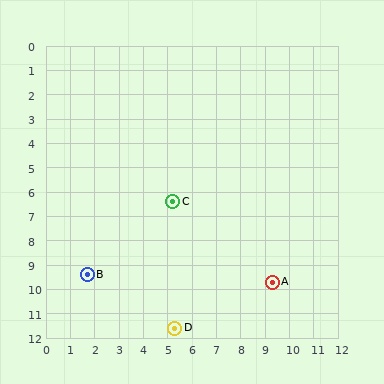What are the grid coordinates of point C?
Point C is at approximately (5.2, 6.4).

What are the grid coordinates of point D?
Point D is at approximately (5.3, 11.6).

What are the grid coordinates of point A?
Point A is at approximately (9.3, 9.7).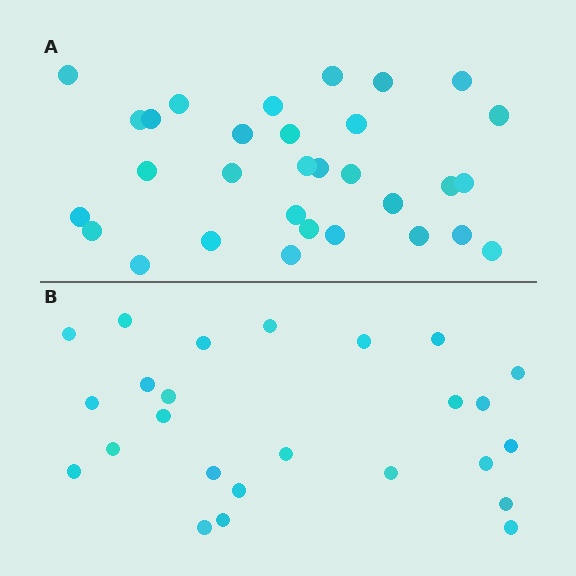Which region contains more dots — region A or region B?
Region A (the top region) has more dots.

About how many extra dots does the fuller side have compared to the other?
Region A has about 6 more dots than region B.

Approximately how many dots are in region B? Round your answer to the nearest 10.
About 20 dots. (The exact count is 25, which rounds to 20.)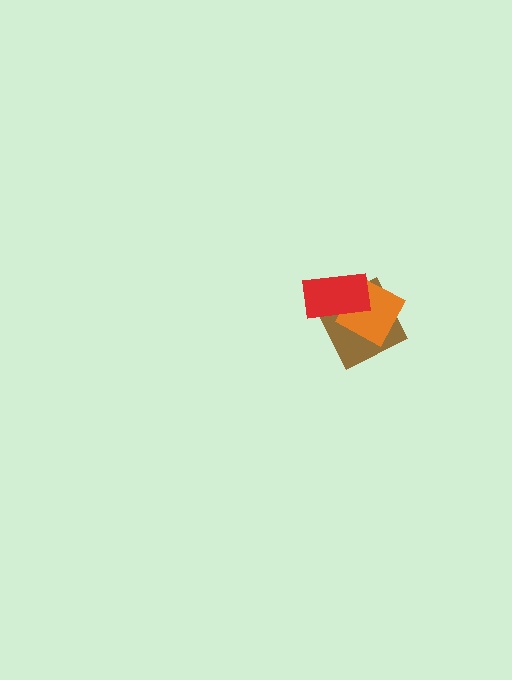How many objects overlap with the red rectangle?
2 objects overlap with the red rectangle.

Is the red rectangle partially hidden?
No, no other shape covers it.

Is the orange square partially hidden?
Yes, it is partially covered by another shape.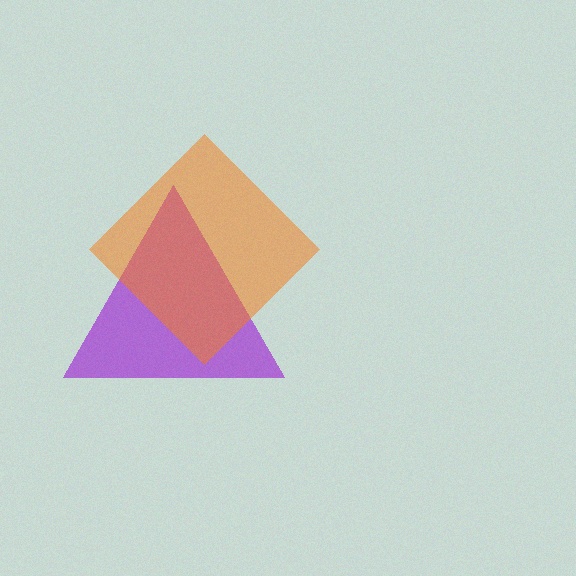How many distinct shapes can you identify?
There are 2 distinct shapes: a purple triangle, an orange diamond.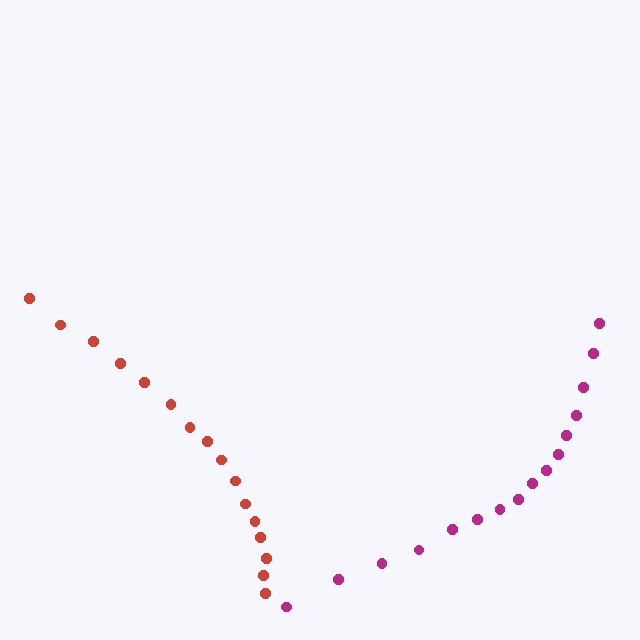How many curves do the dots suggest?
There are 2 distinct paths.